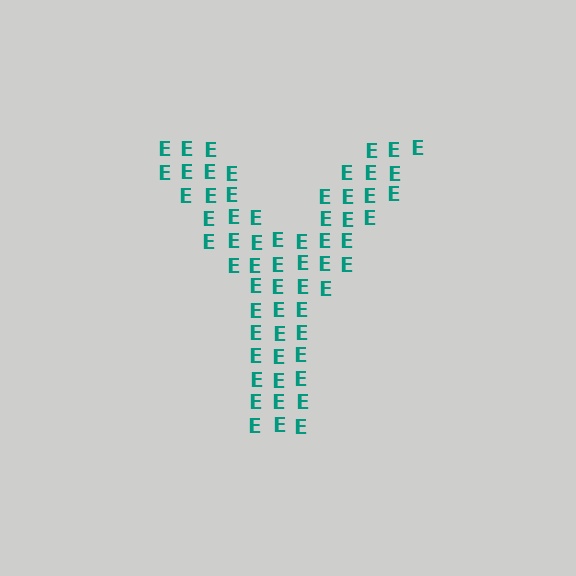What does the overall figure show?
The overall figure shows the letter Y.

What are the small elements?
The small elements are letter E's.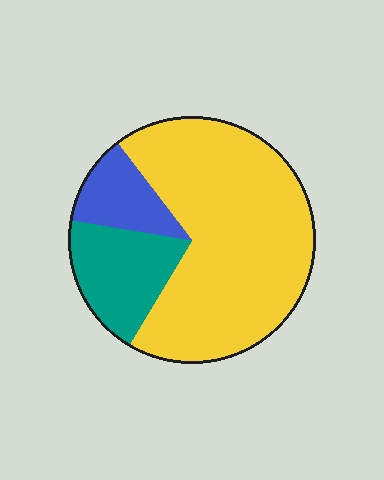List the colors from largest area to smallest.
From largest to smallest: yellow, teal, blue.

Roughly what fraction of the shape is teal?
Teal takes up less than a quarter of the shape.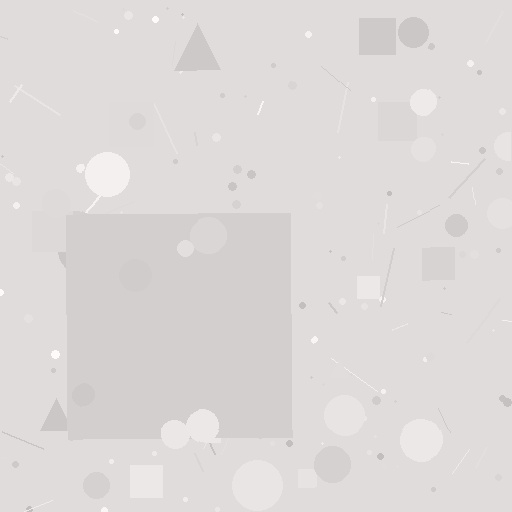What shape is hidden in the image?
A square is hidden in the image.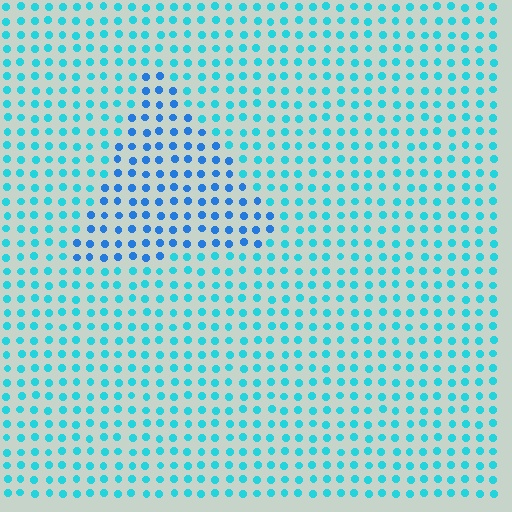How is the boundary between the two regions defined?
The boundary is defined purely by a slight shift in hue (about 29 degrees). Spacing, size, and orientation are identical on both sides.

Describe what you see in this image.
The image is filled with small cyan elements in a uniform arrangement. A triangle-shaped region is visible where the elements are tinted to a slightly different hue, forming a subtle color boundary.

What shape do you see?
I see a triangle.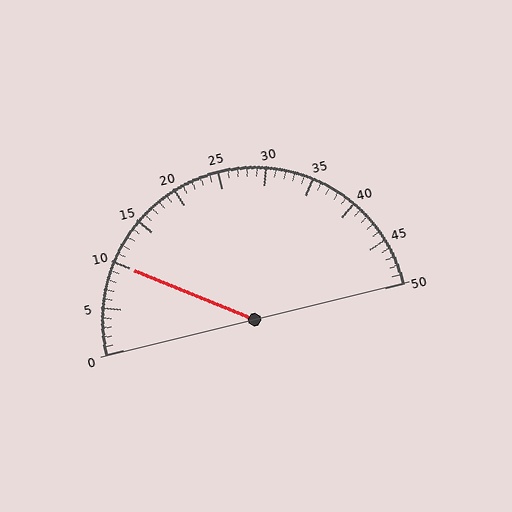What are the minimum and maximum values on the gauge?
The gauge ranges from 0 to 50.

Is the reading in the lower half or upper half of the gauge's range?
The reading is in the lower half of the range (0 to 50).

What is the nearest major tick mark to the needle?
The nearest major tick mark is 10.